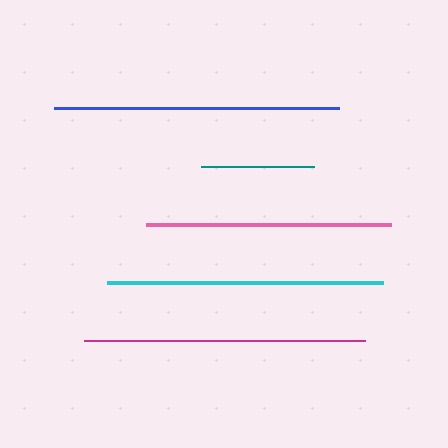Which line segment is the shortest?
The teal line is the shortest at approximately 112 pixels.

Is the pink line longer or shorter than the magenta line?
The magenta line is longer than the pink line.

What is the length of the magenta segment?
The magenta segment is approximately 280 pixels long.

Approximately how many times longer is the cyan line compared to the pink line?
The cyan line is approximately 1.1 times the length of the pink line.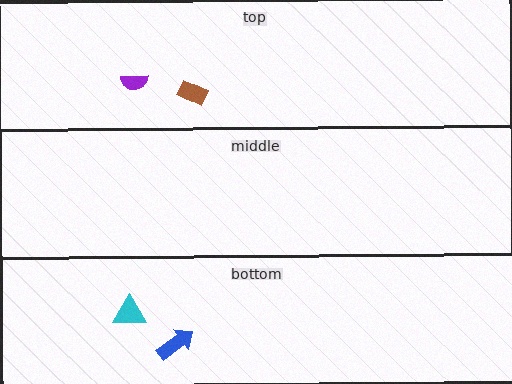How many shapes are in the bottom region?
2.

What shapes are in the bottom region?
The cyan triangle, the blue arrow.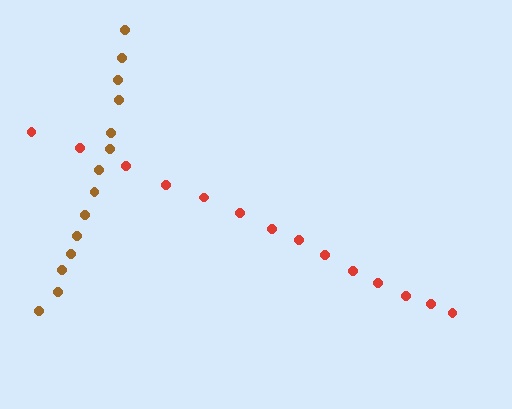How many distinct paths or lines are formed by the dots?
There are 2 distinct paths.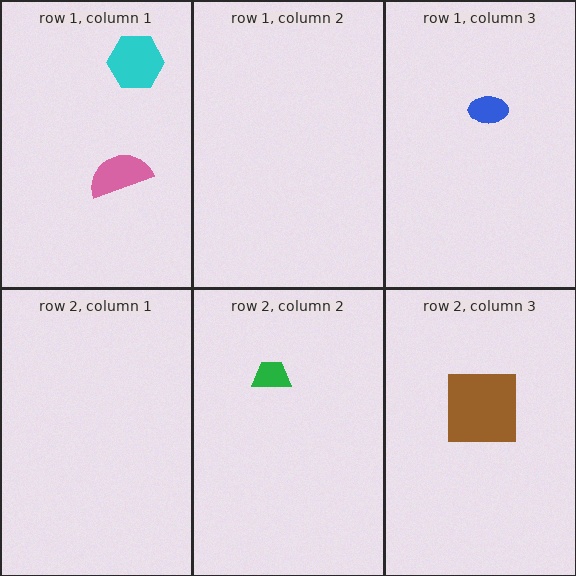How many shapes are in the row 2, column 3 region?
1.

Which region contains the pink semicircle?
The row 1, column 1 region.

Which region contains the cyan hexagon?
The row 1, column 1 region.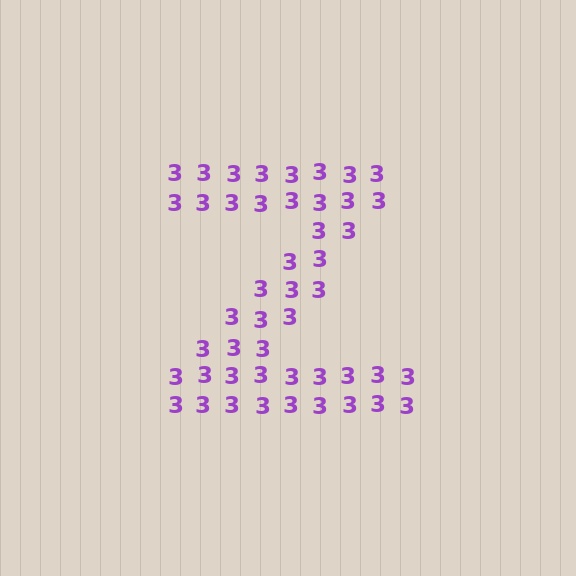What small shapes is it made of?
It is made of small digit 3's.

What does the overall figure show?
The overall figure shows the letter Z.